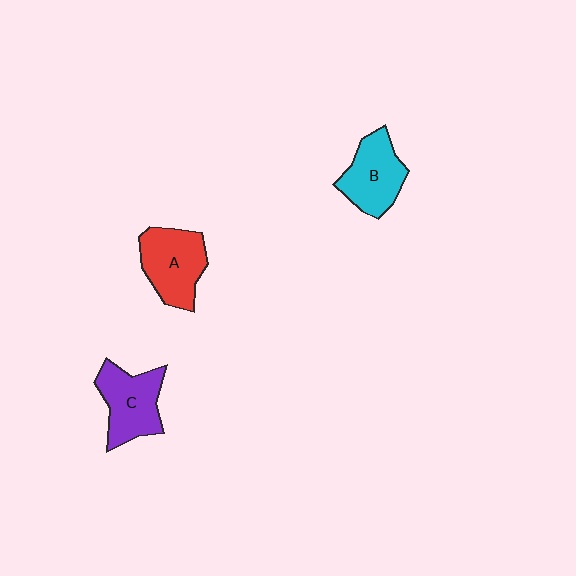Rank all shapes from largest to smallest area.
From largest to smallest: A (red), C (purple), B (cyan).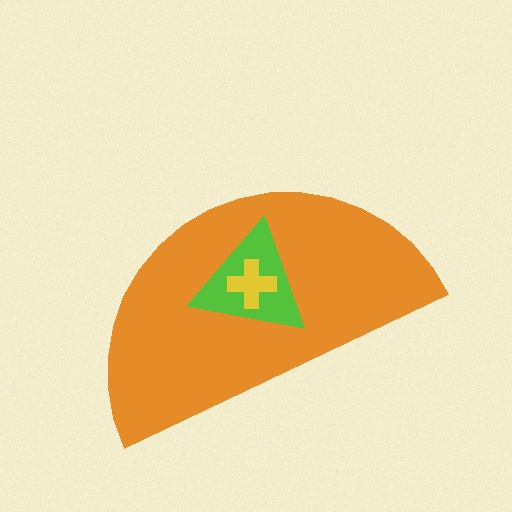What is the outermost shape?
The orange semicircle.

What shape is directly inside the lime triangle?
The yellow cross.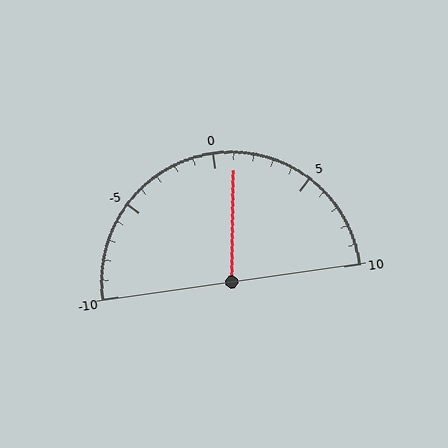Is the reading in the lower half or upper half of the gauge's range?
The reading is in the upper half of the range (-10 to 10).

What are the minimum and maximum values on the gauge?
The gauge ranges from -10 to 10.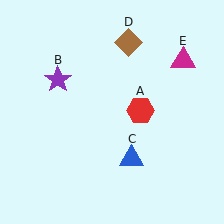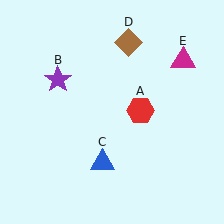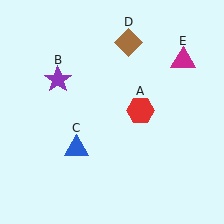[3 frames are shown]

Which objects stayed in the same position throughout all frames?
Red hexagon (object A) and purple star (object B) and brown diamond (object D) and magenta triangle (object E) remained stationary.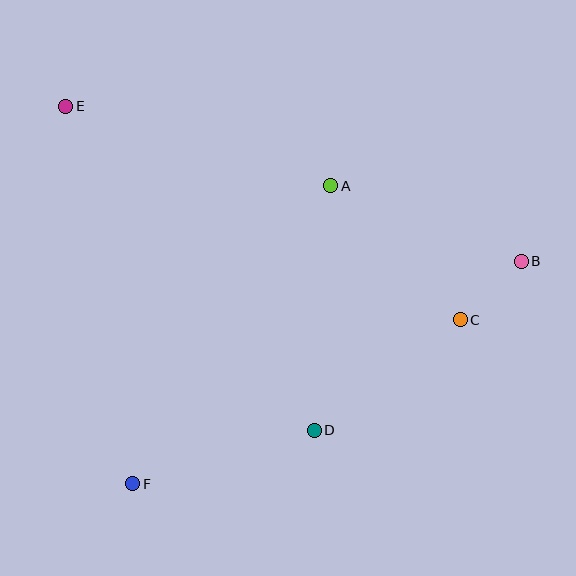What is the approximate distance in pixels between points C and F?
The distance between C and F is approximately 366 pixels.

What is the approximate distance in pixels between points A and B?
The distance between A and B is approximately 205 pixels.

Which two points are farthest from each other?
Points B and E are farthest from each other.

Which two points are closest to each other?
Points B and C are closest to each other.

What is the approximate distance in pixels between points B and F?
The distance between B and F is approximately 448 pixels.